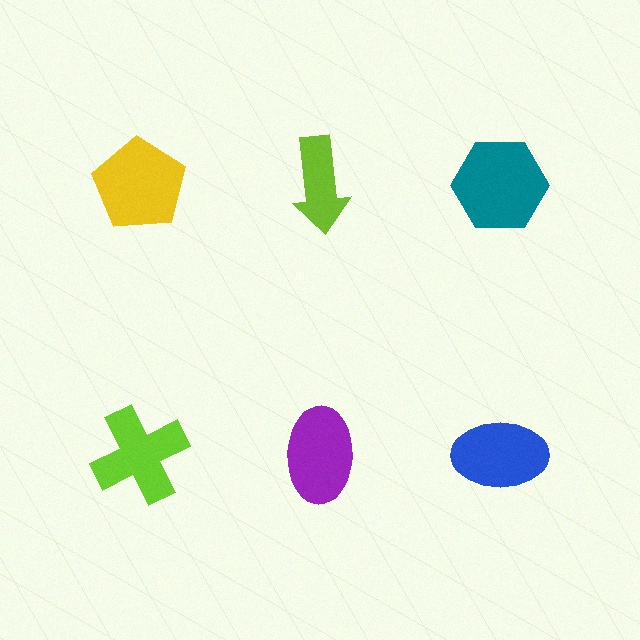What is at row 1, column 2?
A lime arrow.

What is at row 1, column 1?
A yellow pentagon.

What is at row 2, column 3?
A blue ellipse.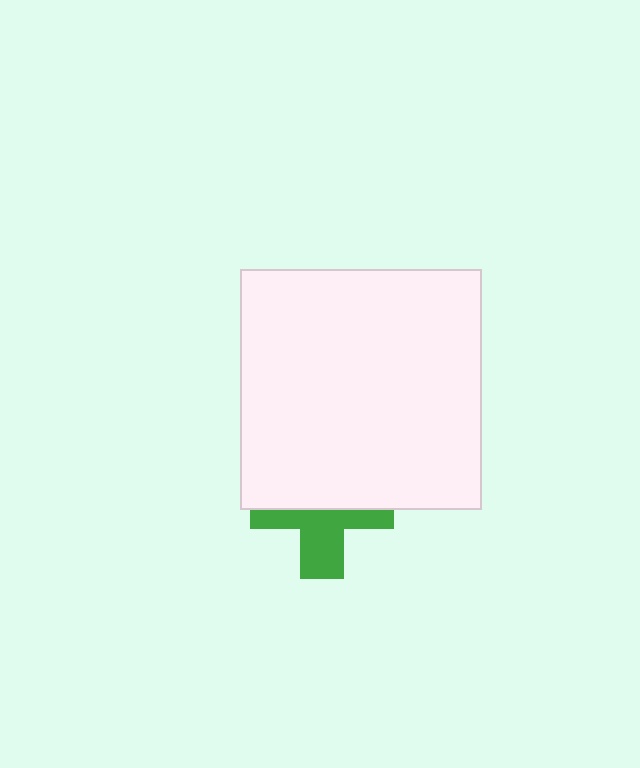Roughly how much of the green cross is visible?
About half of it is visible (roughly 47%).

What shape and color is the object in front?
The object in front is a white square.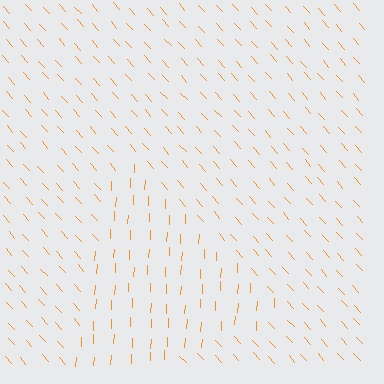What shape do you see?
I see a triangle.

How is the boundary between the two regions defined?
The boundary is defined purely by a change in line orientation (approximately 45 degrees difference). All lines are the same color and thickness.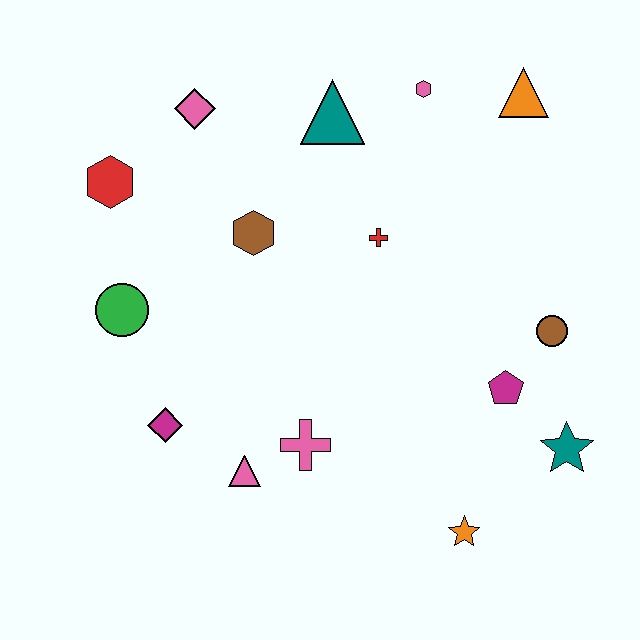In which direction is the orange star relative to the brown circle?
The orange star is below the brown circle.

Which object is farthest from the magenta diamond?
The orange triangle is farthest from the magenta diamond.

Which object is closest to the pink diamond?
The red hexagon is closest to the pink diamond.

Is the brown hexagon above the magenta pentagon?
Yes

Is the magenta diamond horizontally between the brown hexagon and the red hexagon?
Yes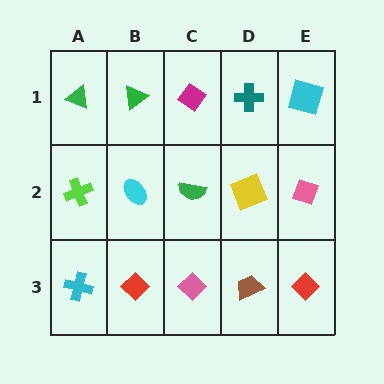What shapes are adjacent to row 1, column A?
A lime cross (row 2, column A), a green triangle (row 1, column B).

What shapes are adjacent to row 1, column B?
A cyan ellipse (row 2, column B), a green triangle (row 1, column A), a magenta diamond (row 1, column C).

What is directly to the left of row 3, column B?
A cyan cross.